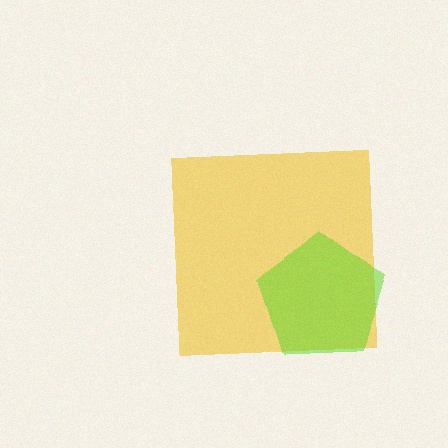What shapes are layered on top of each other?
The layered shapes are: a yellow square, a lime pentagon.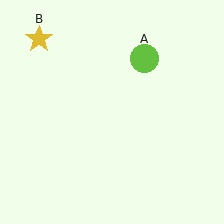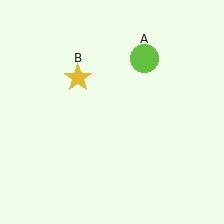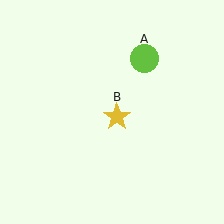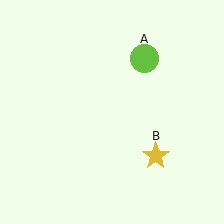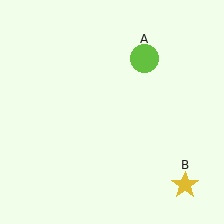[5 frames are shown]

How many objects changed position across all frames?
1 object changed position: yellow star (object B).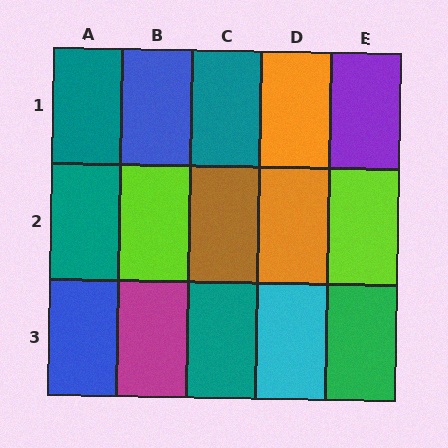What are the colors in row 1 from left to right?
Teal, blue, teal, orange, purple.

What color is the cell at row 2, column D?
Orange.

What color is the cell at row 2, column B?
Lime.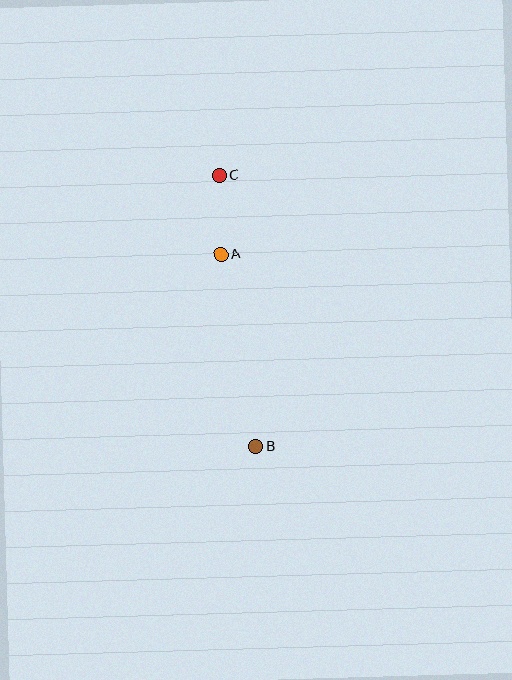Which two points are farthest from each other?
Points B and C are farthest from each other.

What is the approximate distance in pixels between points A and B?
The distance between A and B is approximately 195 pixels.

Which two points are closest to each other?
Points A and C are closest to each other.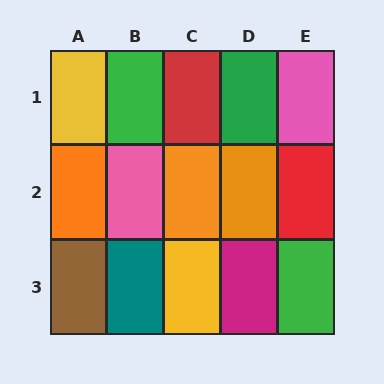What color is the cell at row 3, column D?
Magenta.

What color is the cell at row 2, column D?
Orange.